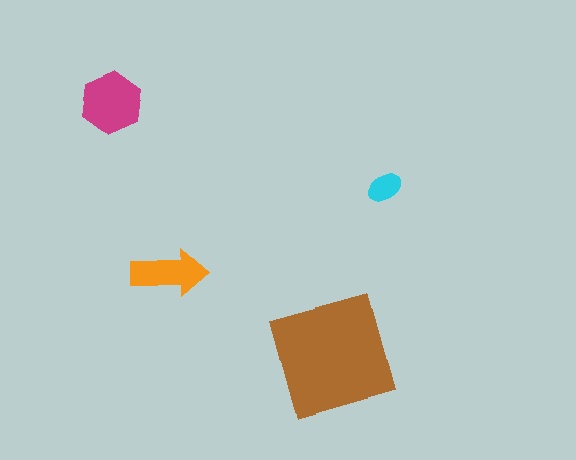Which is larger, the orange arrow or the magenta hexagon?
The magenta hexagon.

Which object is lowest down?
The brown square is bottommost.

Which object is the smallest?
The cyan ellipse.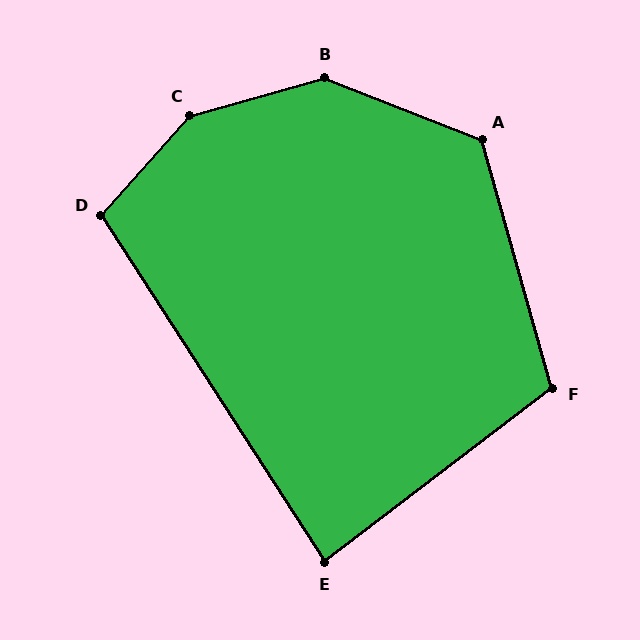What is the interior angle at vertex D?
Approximately 106 degrees (obtuse).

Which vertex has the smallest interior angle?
E, at approximately 86 degrees.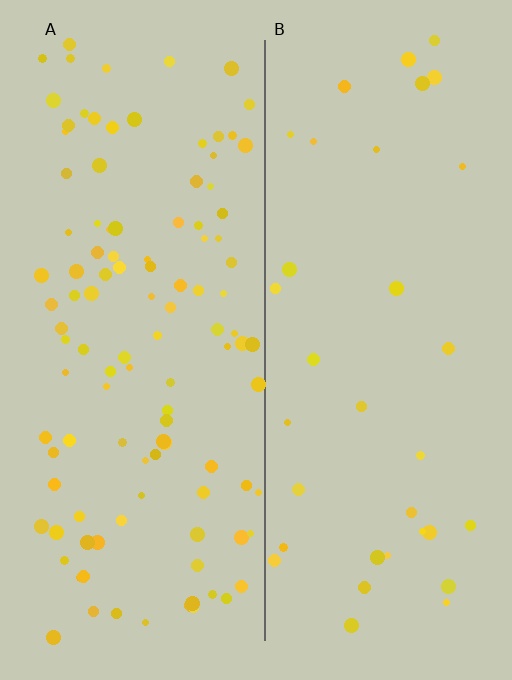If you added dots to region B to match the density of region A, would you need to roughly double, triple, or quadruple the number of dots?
Approximately triple.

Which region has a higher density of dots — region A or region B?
A (the left).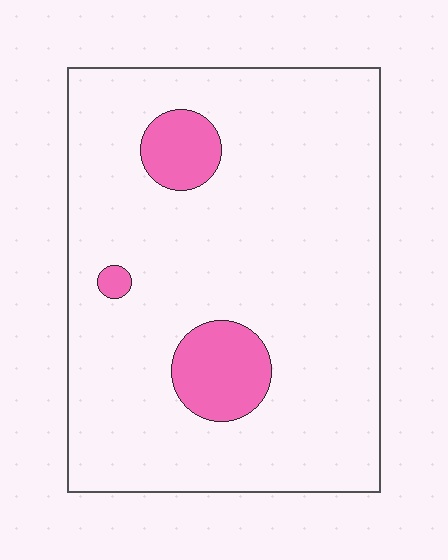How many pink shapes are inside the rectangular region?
3.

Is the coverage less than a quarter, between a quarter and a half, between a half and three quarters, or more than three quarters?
Less than a quarter.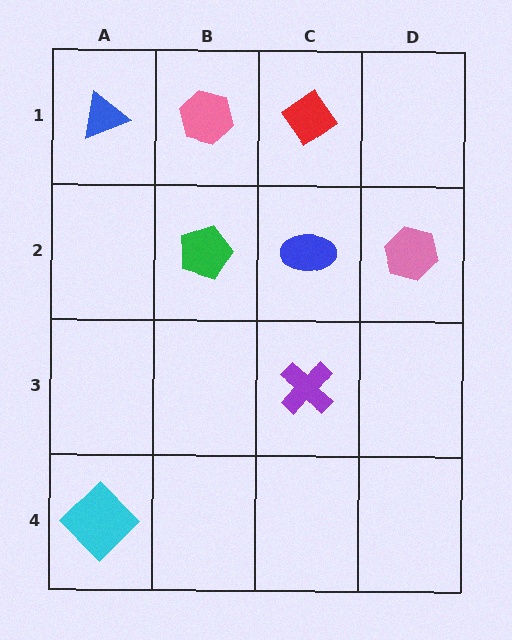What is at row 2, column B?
A green pentagon.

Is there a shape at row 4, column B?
No, that cell is empty.